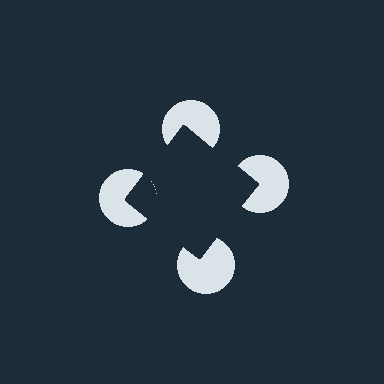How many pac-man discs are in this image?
There are 4 — one at each vertex of the illusory square.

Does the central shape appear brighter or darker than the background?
It typically appears slightly darker than the background, even though no actual brightness change is drawn.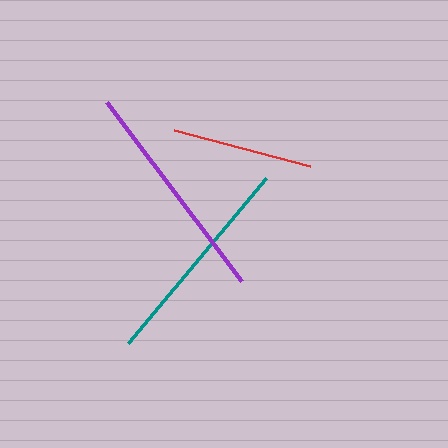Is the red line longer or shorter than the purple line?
The purple line is longer than the red line.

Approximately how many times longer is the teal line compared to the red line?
The teal line is approximately 1.5 times the length of the red line.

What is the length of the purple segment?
The purple segment is approximately 225 pixels long.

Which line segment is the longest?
The purple line is the longest at approximately 225 pixels.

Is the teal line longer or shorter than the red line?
The teal line is longer than the red line.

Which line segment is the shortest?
The red line is the shortest at approximately 140 pixels.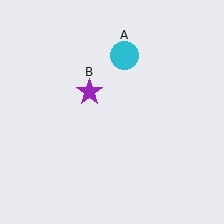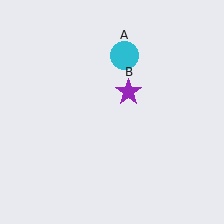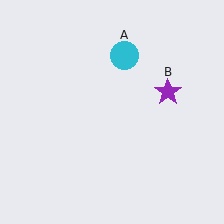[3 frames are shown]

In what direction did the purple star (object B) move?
The purple star (object B) moved right.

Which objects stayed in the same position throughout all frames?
Cyan circle (object A) remained stationary.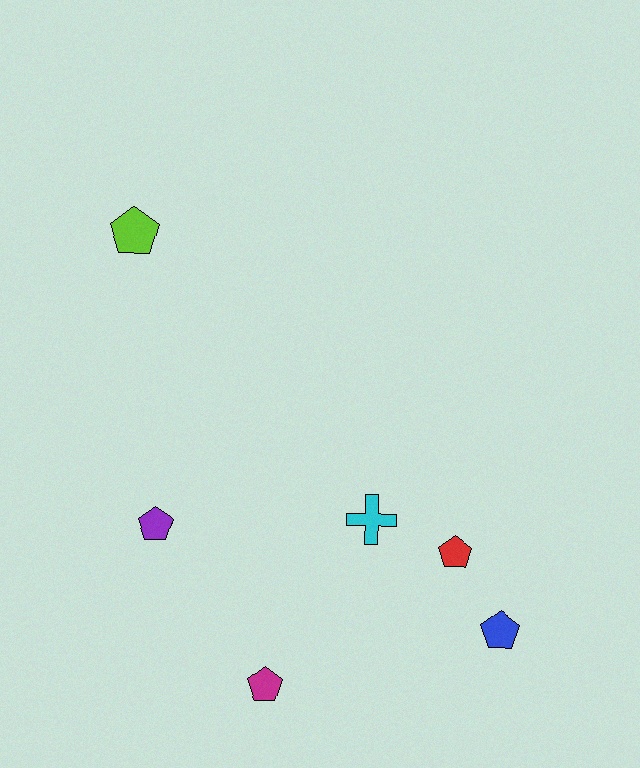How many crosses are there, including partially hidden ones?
There is 1 cross.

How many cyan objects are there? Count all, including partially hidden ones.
There is 1 cyan object.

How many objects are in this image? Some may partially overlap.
There are 6 objects.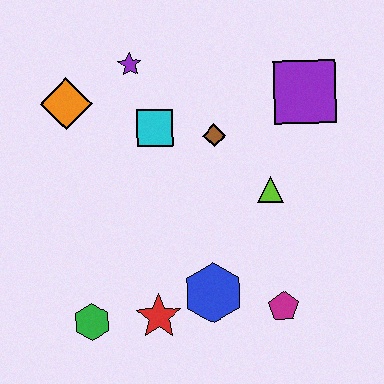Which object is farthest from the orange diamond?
The magenta pentagon is farthest from the orange diamond.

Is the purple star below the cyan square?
No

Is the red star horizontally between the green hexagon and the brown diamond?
Yes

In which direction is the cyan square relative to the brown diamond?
The cyan square is to the left of the brown diamond.